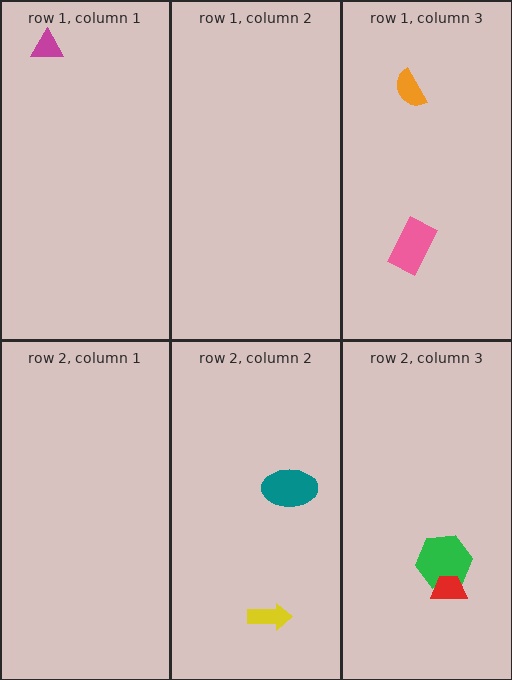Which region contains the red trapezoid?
The row 2, column 3 region.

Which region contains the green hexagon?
The row 2, column 3 region.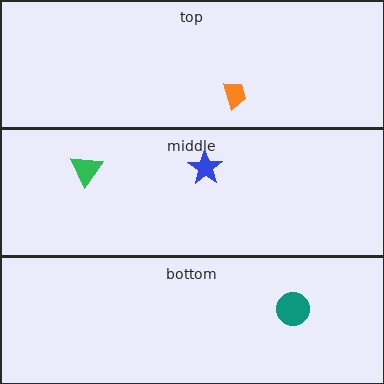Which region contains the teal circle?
The bottom region.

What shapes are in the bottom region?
The teal circle.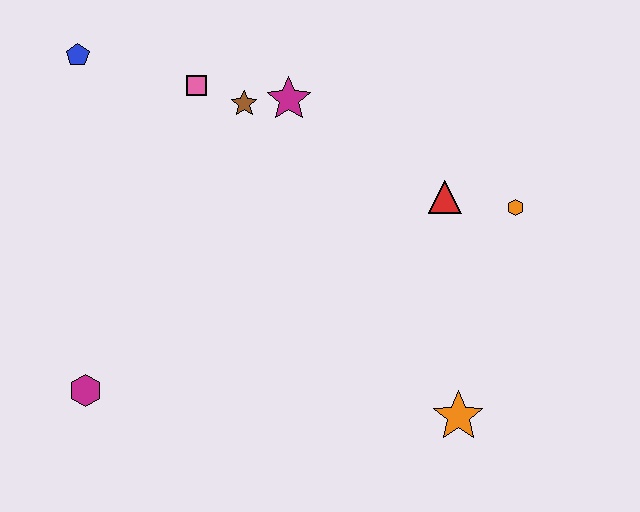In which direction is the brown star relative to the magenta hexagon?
The brown star is above the magenta hexagon.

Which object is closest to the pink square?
The brown star is closest to the pink square.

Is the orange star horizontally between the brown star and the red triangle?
No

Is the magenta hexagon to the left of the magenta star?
Yes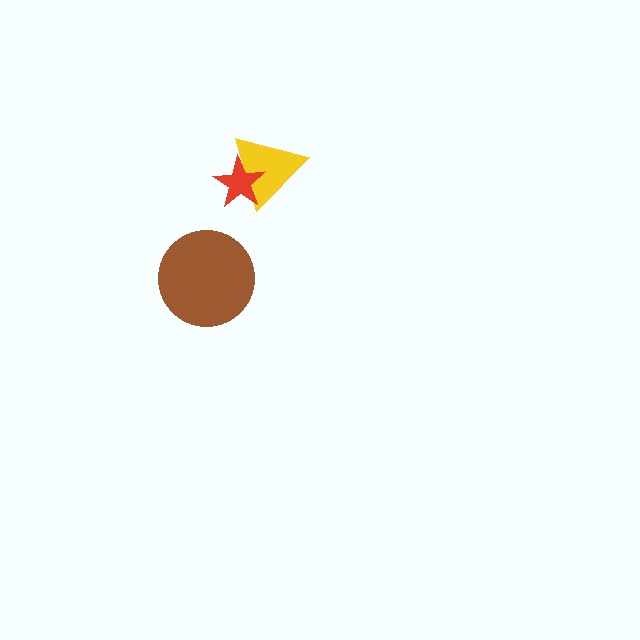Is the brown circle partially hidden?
No, no other shape covers it.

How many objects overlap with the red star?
1 object overlaps with the red star.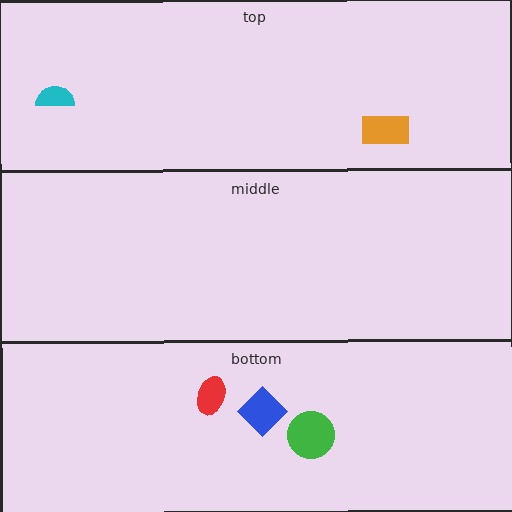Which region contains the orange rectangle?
The top region.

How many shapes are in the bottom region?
3.